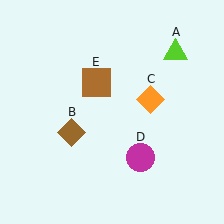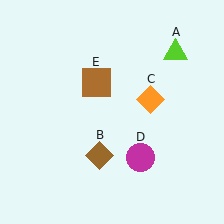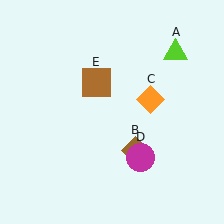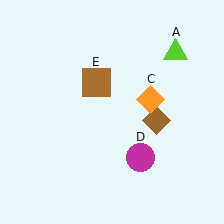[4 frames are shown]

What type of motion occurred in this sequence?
The brown diamond (object B) rotated counterclockwise around the center of the scene.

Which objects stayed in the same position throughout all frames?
Lime triangle (object A) and orange diamond (object C) and magenta circle (object D) and brown square (object E) remained stationary.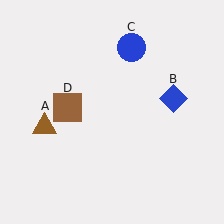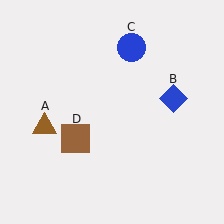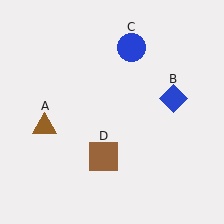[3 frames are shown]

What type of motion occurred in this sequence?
The brown square (object D) rotated counterclockwise around the center of the scene.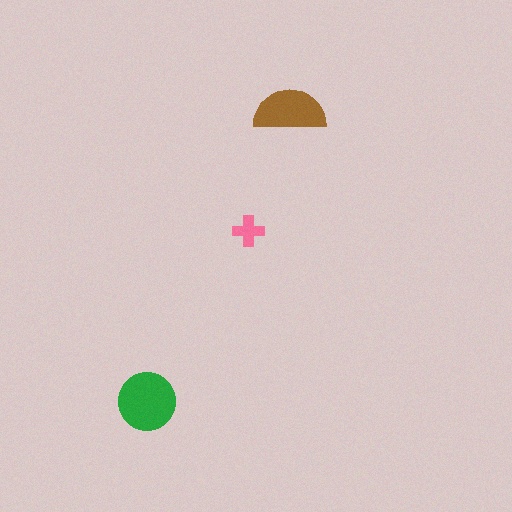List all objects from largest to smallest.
The green circle, the brown semicircle, the pink cross.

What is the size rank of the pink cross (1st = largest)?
3rd.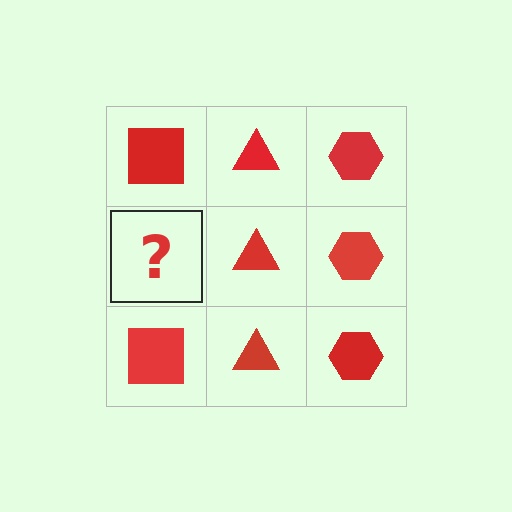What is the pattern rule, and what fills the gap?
The rule is that each column has a consistent shape. The gap should be filled with a red square.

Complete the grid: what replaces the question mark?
The question mark should be replaced with a red square.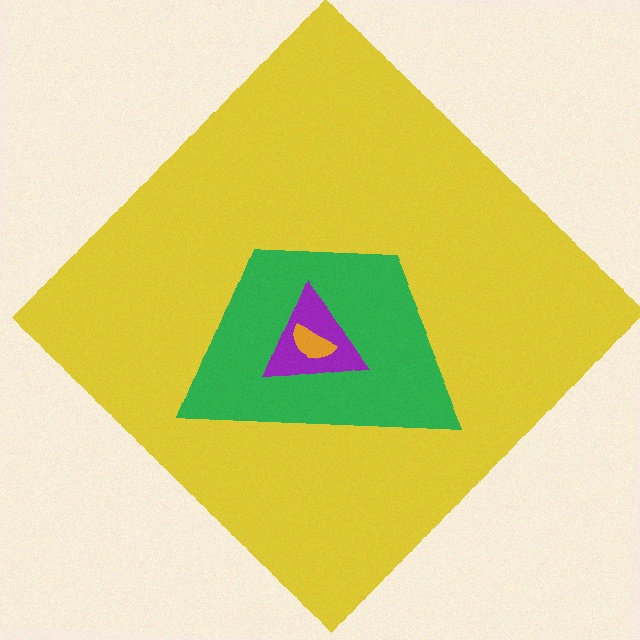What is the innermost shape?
The orange semicircle.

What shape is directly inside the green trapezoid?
The purple triangle.